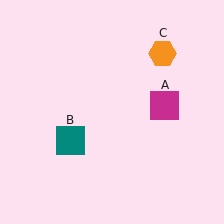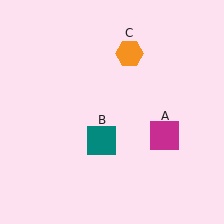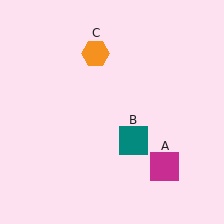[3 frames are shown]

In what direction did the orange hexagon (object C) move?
The orange hexagon (object C) moved left.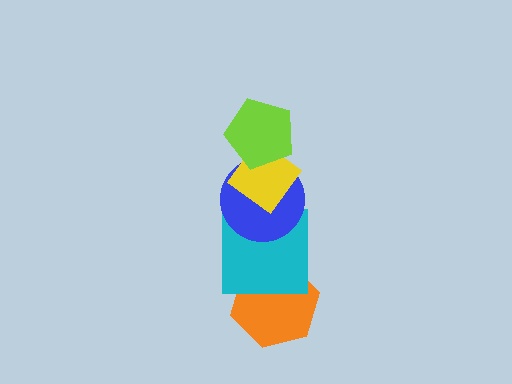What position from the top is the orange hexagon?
The orange hexagon is 5th from the top.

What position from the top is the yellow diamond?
The yellow diamond is 2nd from the top.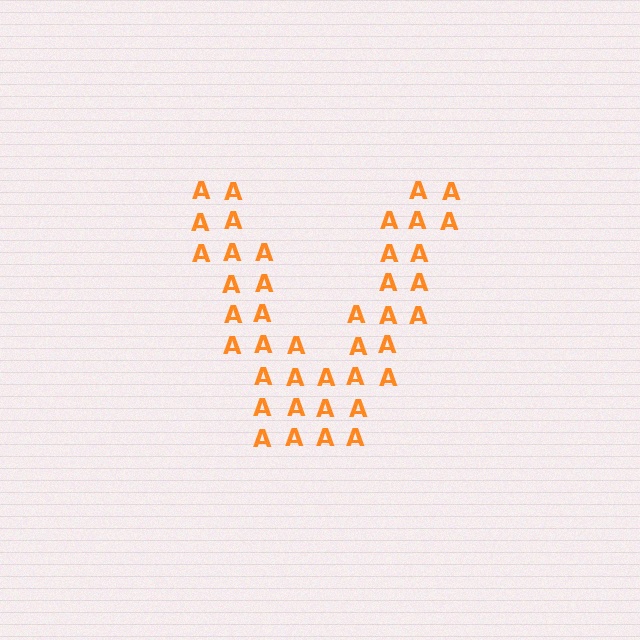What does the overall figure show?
The overall figure shows the letter V.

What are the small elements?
The small elements are letter A's.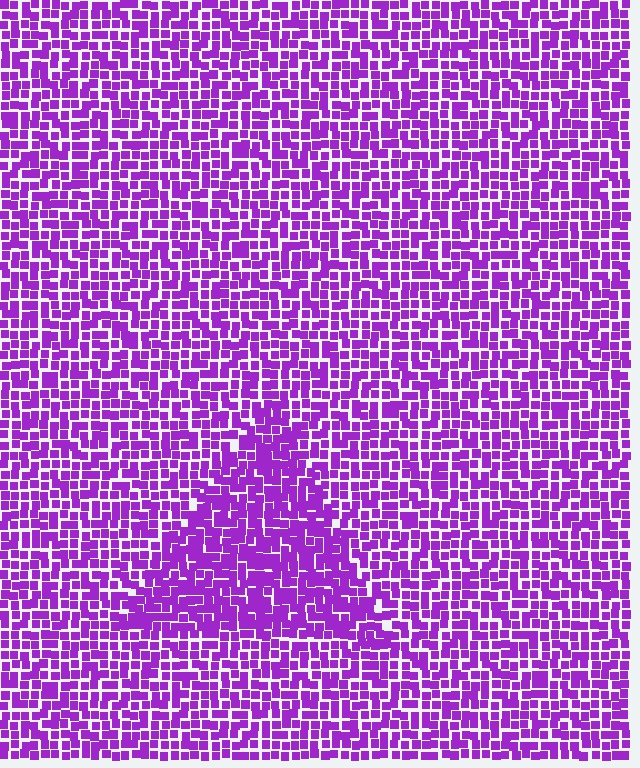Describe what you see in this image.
The image contains small purple elements arranged at two different densities. A triangle-shaped region is visible where the elements are more densely packed than the surrounding area.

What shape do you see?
I see a triangle.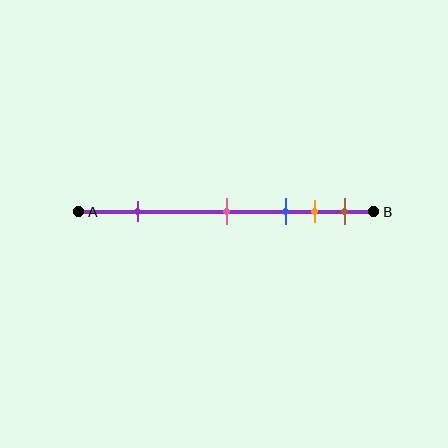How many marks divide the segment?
There are 5 marks dividing the segment.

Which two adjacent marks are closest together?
The orange and brown marks are the closest adjacent pair.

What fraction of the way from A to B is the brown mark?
The brown mark is approximately 90% (0.9) of the way from A to B.